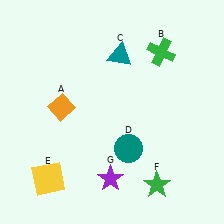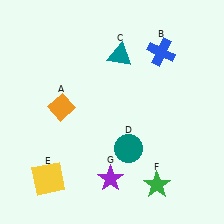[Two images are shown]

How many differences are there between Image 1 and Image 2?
There is 1 difference between the two images.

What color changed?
The cross (B) changed from green in Image 1 to blue in Image 2.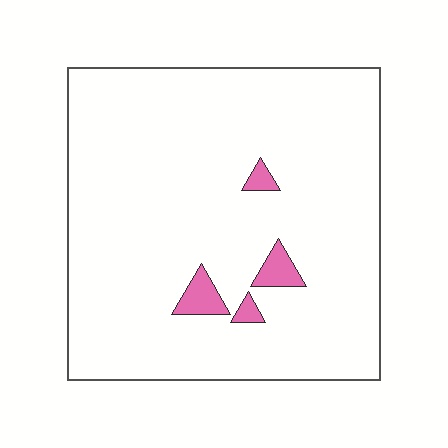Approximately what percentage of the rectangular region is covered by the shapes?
Approximately 5%.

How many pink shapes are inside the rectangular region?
4.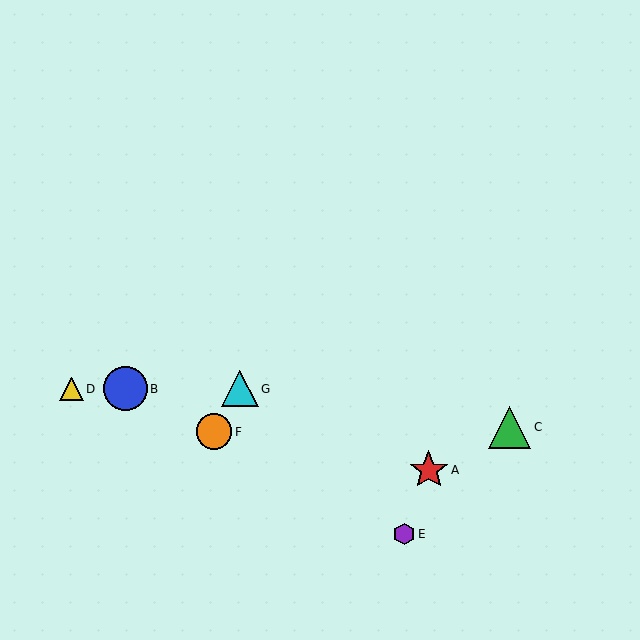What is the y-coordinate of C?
Object C is at y≈427.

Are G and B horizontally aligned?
Yes, both are at y≈389.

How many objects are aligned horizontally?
3 objects (B, D, G) are aligned horizontally.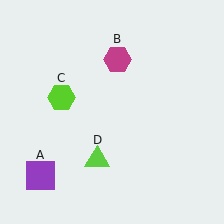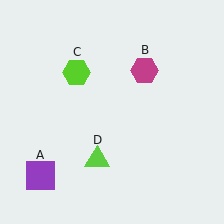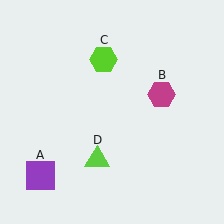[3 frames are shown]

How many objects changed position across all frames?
2 objects changed position: magenta hexagon (object B), lime hexagon (object C).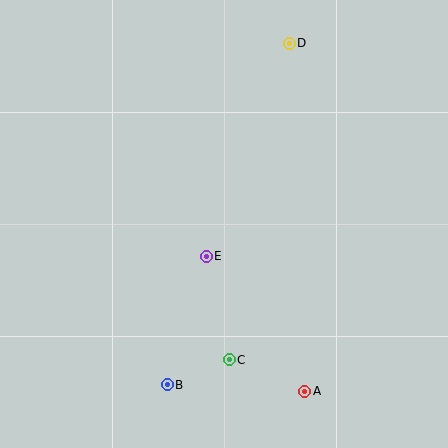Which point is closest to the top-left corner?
Point D is closest to the top-left corner.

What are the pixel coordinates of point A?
Point A is at (305, 391).